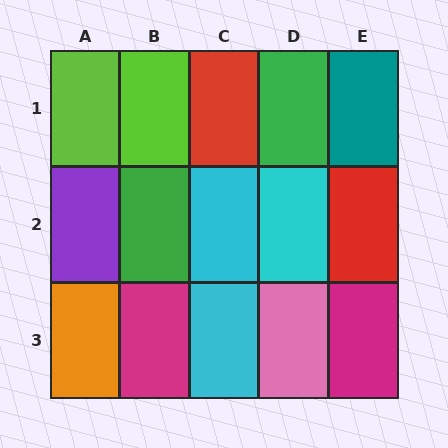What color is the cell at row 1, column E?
Teal.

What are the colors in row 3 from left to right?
Orange, magenta, cyan, pink, magenta.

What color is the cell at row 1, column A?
Lime.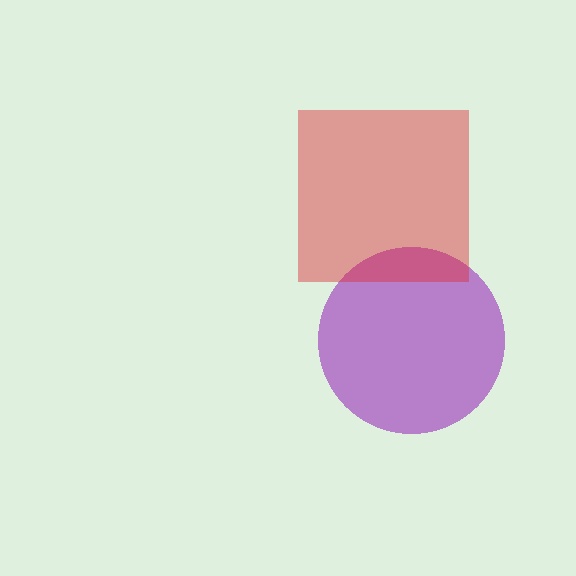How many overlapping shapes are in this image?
There are 2 overlapping shapes in the image.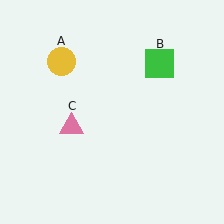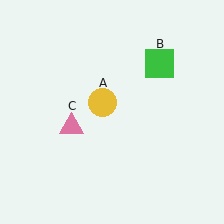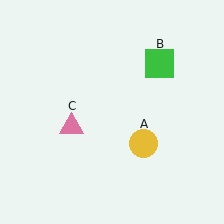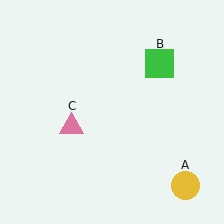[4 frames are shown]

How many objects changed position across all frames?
1 object changed position: yellow circle (object A).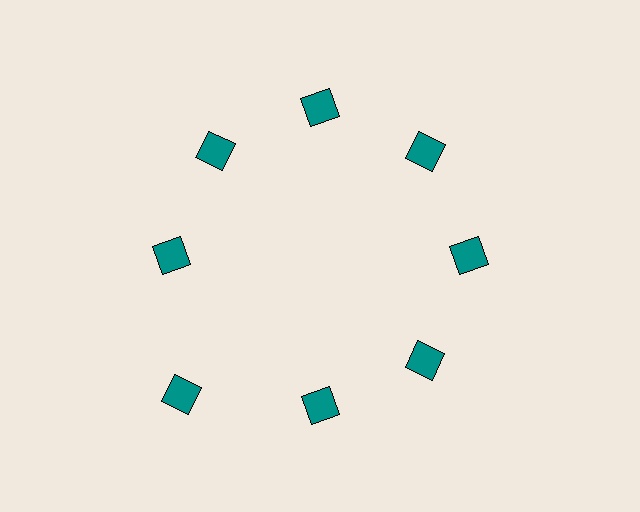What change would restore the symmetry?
The symmetry would be restored by moving it inward, back onto the ring so that all 8 squares sit at equal angles and equal distance from the center.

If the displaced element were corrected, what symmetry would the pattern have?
It would have 8-fold rotational symmetry — the pattern would map onto itself every 45 degrees.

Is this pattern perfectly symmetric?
No. The 8 teal squares are arranged in a ring, but one element near the 8 o'clock position is pushed outward from the center, breaking the 8-fold rotational symmetry.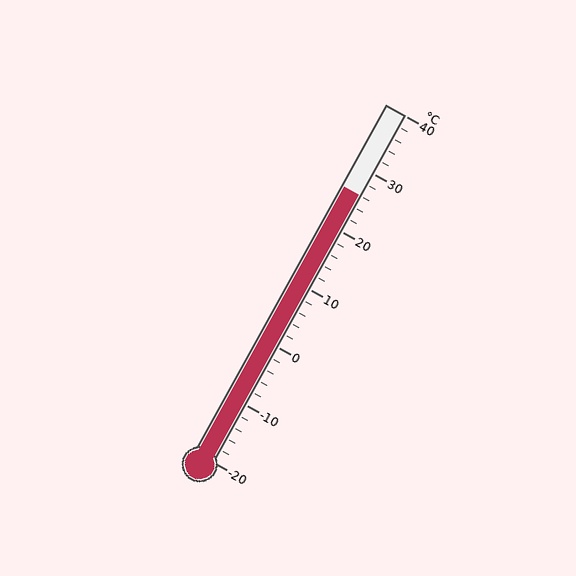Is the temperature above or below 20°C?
The temperature is above 20°C.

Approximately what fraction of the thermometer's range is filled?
The thermometer is filled to approximately 75% of its range.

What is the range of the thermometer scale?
The thermometer scale ranges from -20°C to 40°C.